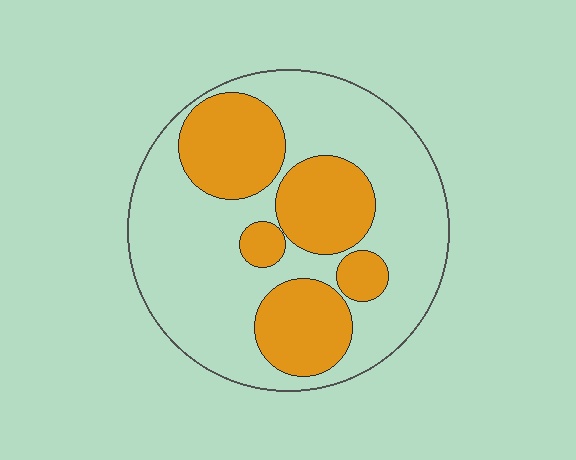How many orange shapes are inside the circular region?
5.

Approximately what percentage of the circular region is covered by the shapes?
Approximately 35%.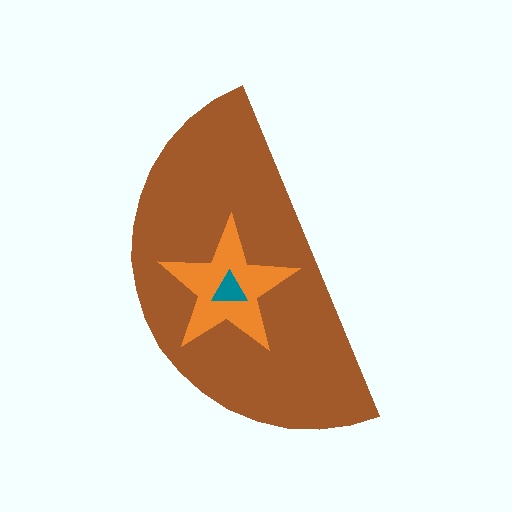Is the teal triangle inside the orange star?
Yes.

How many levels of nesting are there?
3.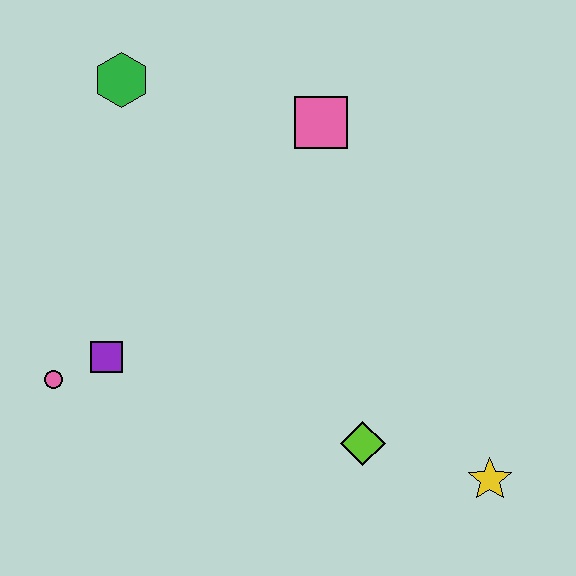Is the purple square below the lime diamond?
No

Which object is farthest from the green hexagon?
The yellow star is farthest from the green hexagon.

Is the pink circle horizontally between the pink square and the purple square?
No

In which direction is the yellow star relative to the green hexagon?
The yellow star is below the green hexagon.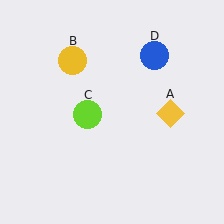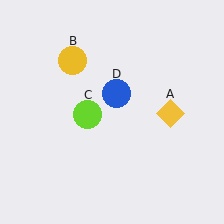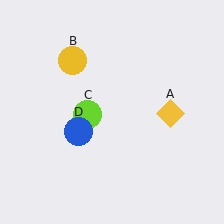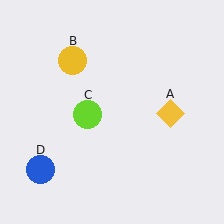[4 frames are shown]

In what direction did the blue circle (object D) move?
The blue circle (object D) moved down and to the left.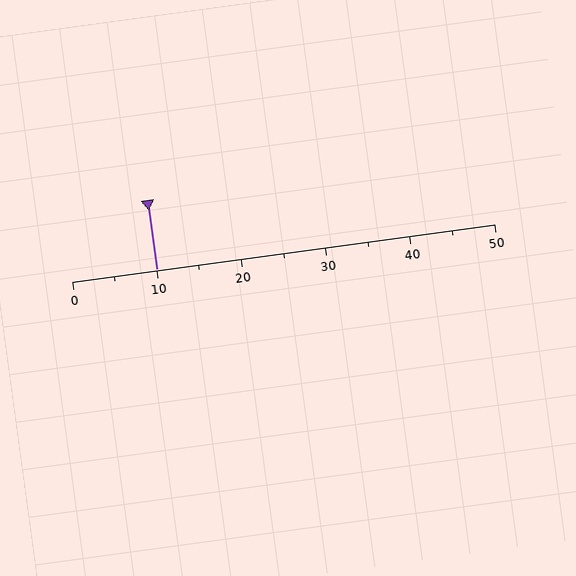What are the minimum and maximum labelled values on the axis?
The axis runs from 0 to 50.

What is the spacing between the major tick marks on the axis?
The major ticks are spaced 10 apart.